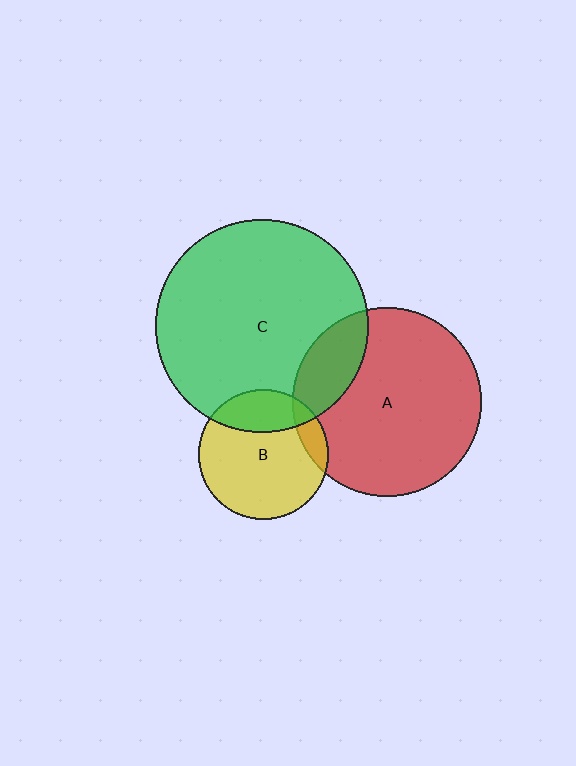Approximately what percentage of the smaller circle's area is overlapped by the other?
Approximately 20%.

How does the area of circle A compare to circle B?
Approximately 2.1 times.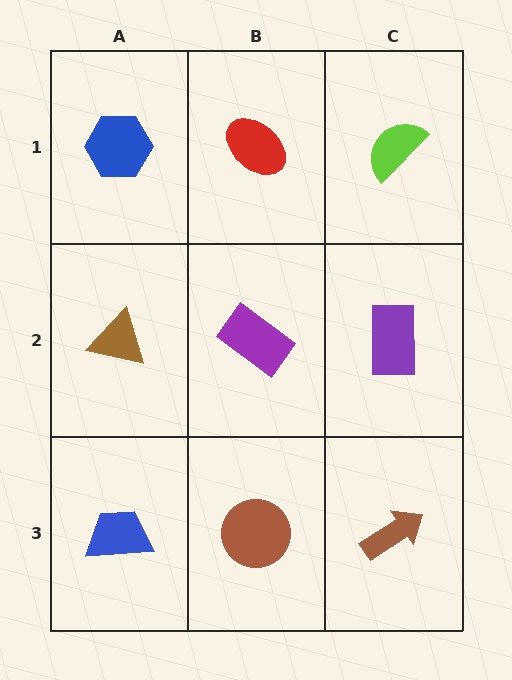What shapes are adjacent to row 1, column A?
A brown triangle (row 2, column A), a red ellipse (row 1, column B).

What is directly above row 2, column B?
A red ellipse.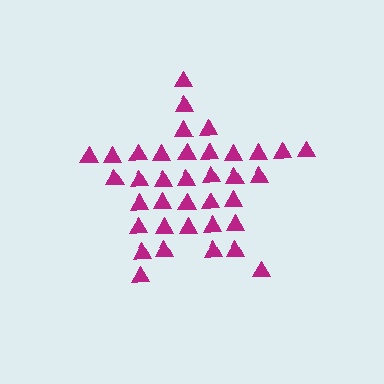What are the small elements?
The small elements are triangles.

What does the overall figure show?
The overall figure shows a star.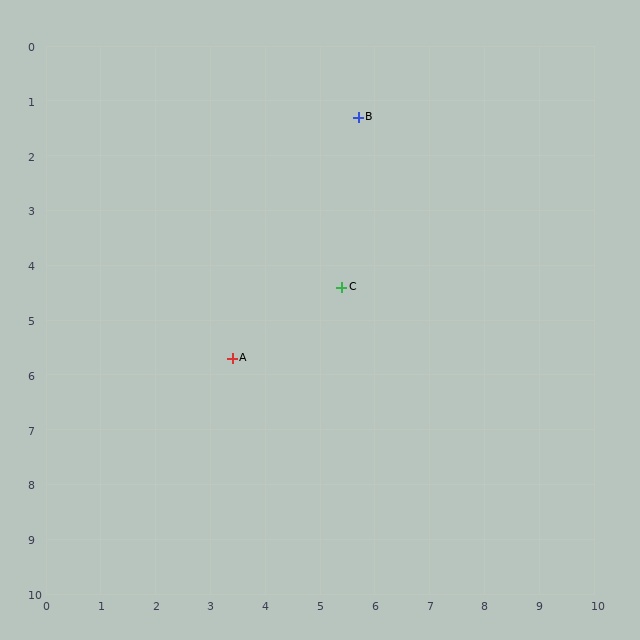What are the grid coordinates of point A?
Point A is at approximately (3.4, 5.7).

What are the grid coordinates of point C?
Point C is at approximately (5.4, 4.4).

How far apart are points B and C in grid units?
Points B and C are about 3.1 grid units apart.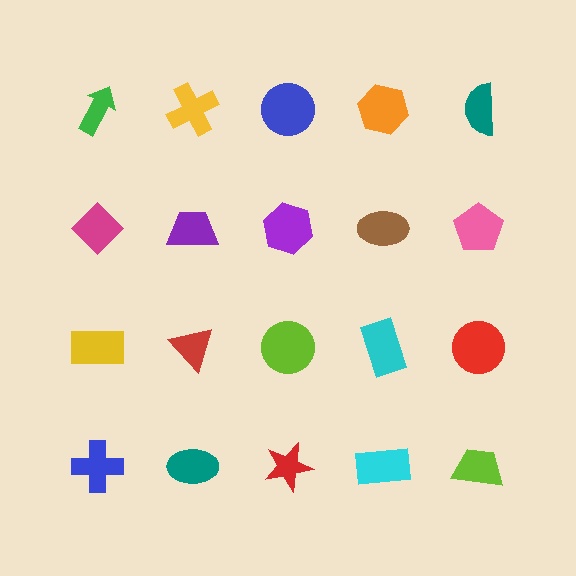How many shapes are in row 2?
5 shapes.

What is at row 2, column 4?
A brown ellipse.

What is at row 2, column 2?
A purple trapezoid.